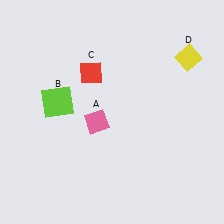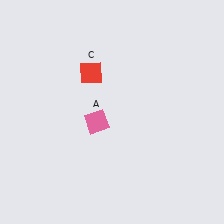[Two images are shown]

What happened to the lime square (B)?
The lime square (B) was removed in Image 2. It was in the top-left area of Image 1.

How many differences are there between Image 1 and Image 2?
There are 2 differences between the two images.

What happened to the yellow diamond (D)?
The yellow diamond (D) was removed in Image 2. It was in the top-right area of Image 1.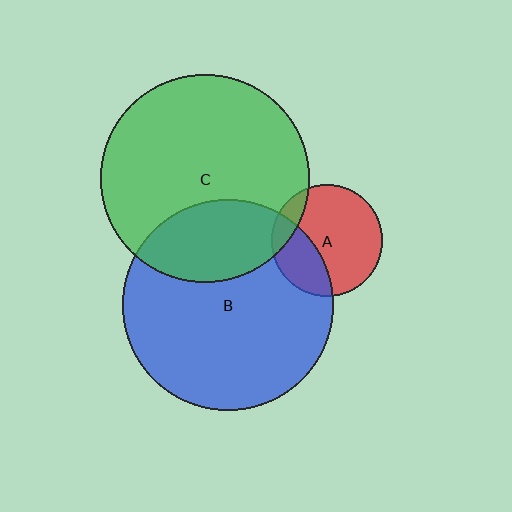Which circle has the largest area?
Circle B (blue).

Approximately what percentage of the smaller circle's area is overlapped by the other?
Approximately 15%.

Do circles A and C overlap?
Yes.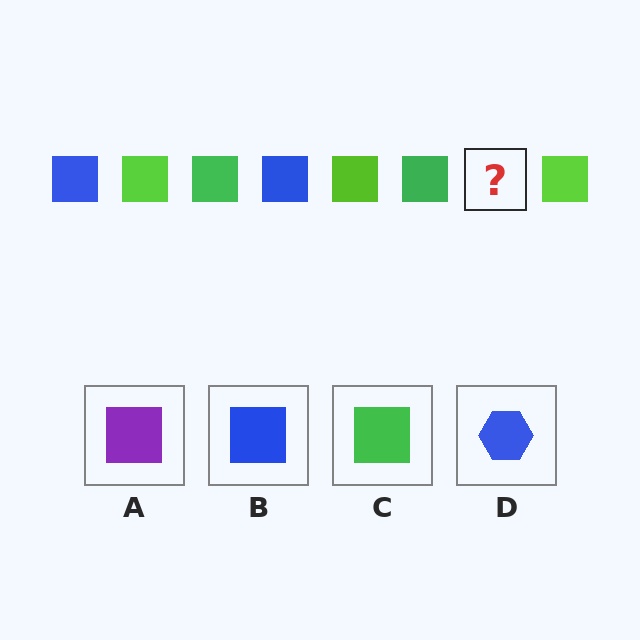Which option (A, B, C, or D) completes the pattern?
B.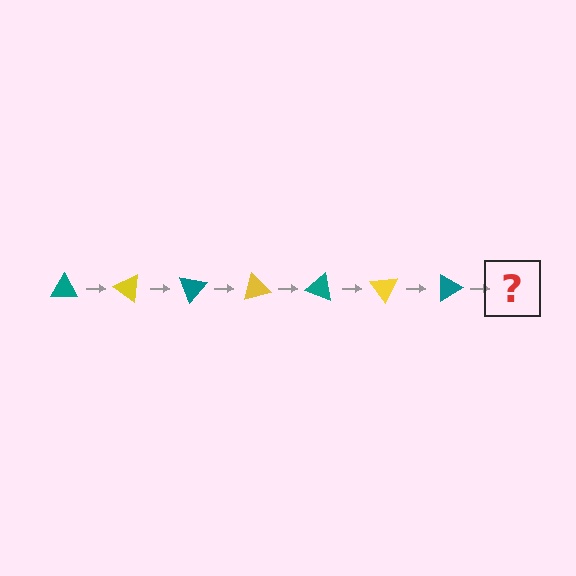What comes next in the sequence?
The next element should be a yellow triangle, rotated 245 degrees from the start.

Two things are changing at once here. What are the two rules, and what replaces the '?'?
The two rules are that it rotates 35 degrees each step and the color cycles through teal and yellow. The '?' should be a yellow triangle, rotated 245 degrees from the start.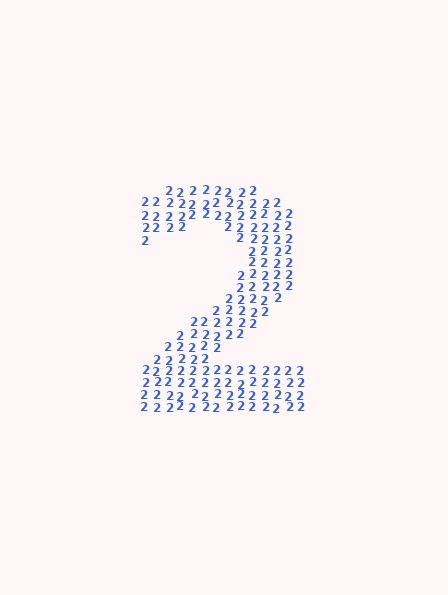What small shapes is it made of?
It is made of small digit 2's.